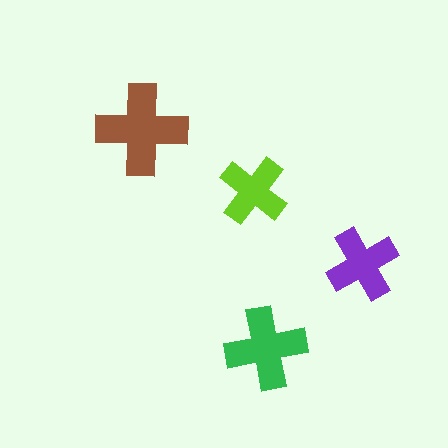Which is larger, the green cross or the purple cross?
The green one.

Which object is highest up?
The brown cross is topmost.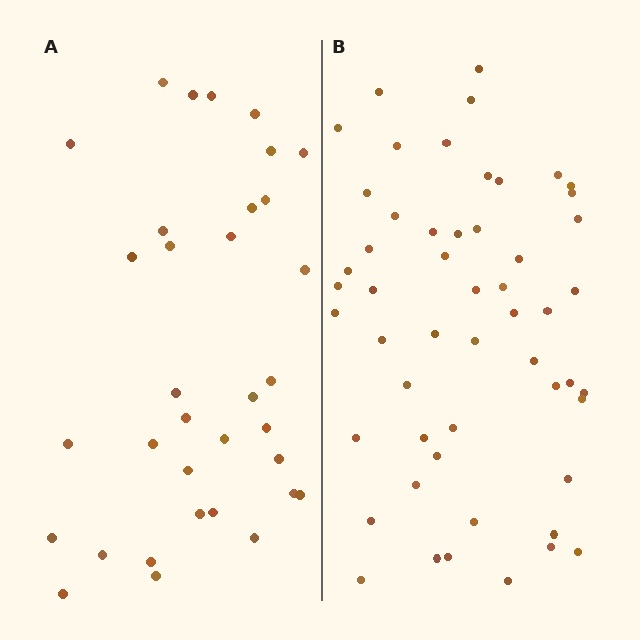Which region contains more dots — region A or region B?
Region B (the right region) has more dots.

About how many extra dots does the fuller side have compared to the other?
Region B has approximately 20 more dots than region A.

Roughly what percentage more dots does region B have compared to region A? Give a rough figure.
About 55% more.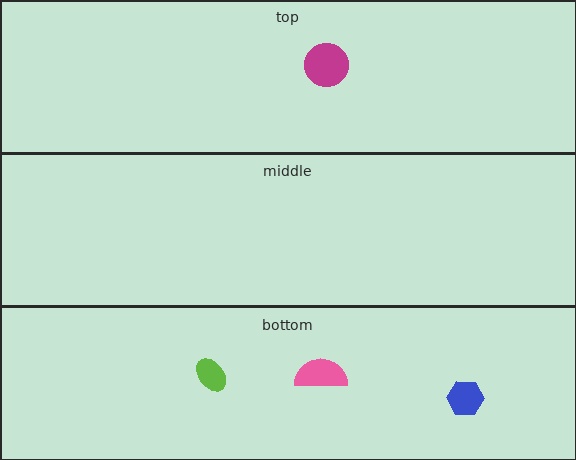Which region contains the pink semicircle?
The bottom region.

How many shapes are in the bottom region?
3.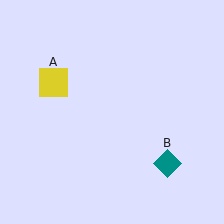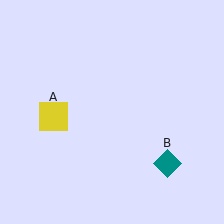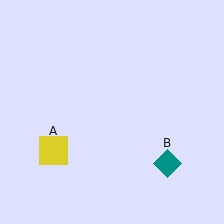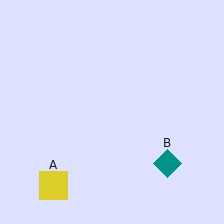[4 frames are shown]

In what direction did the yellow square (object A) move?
The yellow square (object A) moved down.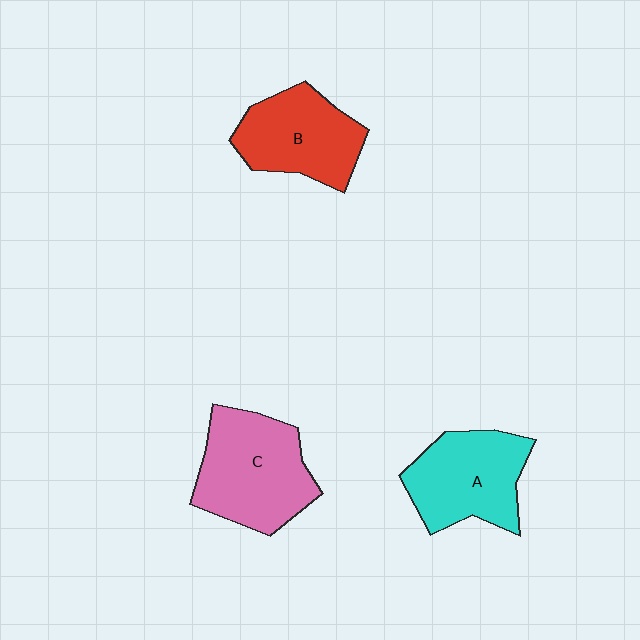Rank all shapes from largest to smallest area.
From largest to smallest: C (pink), A (cyan), B (red).